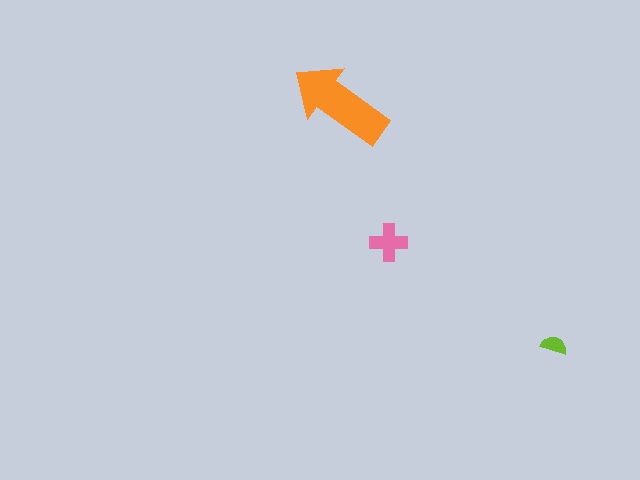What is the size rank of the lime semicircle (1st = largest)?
3rd.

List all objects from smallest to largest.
The lime semicircle, the pink cross, the orange arrow.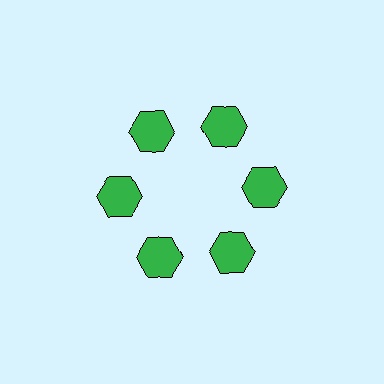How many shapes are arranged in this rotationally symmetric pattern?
There are 6 shapes, arranged in 6 groups of 1.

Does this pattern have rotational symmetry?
Yes, this pattern has 6-fold rotational symmetry. It looks the same after rotating 60 degrees around the center.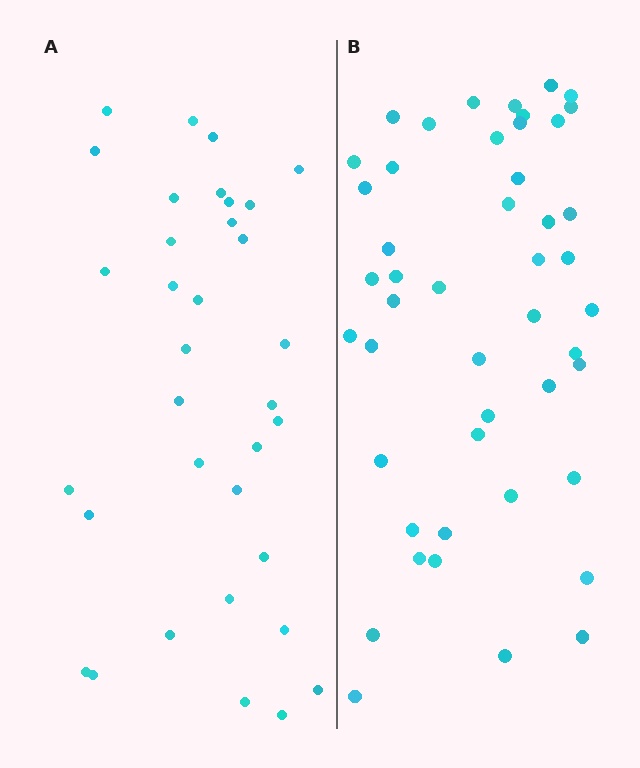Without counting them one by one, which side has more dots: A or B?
Region B (the right region) has more dots.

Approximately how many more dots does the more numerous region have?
Region B has approximately 15 more dots than region A.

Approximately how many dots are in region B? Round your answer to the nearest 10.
About 50 dots. (The exact count is 47, which rounds to 50.)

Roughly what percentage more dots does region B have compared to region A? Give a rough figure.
About 40% more.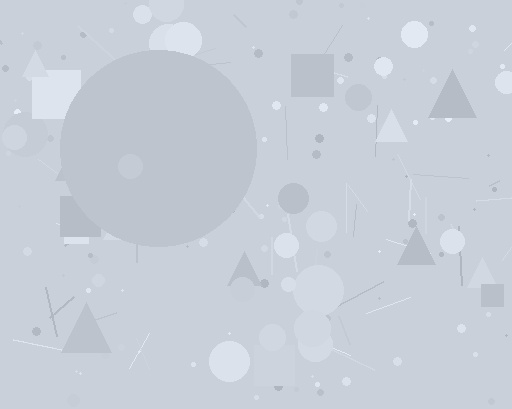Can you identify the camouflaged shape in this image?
The camouflaged shape is a circle.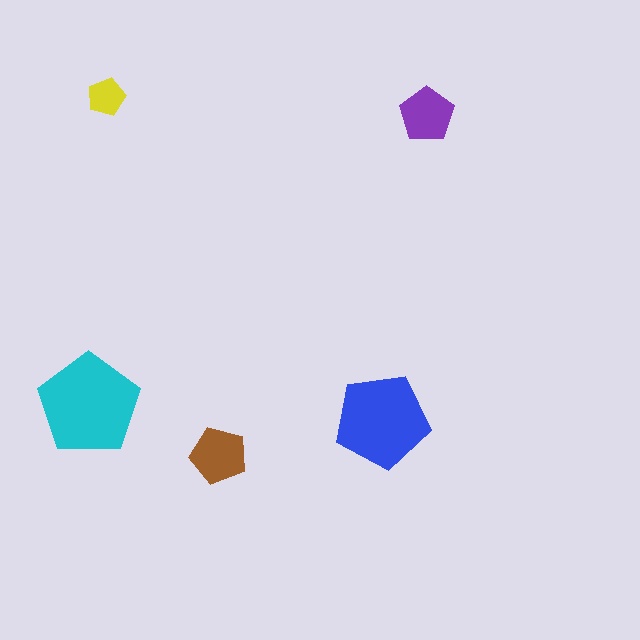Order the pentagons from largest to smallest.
the cyan one, the blue one, the brown one, the purple one, the yellow one.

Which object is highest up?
The yellow pentagon is topmost.